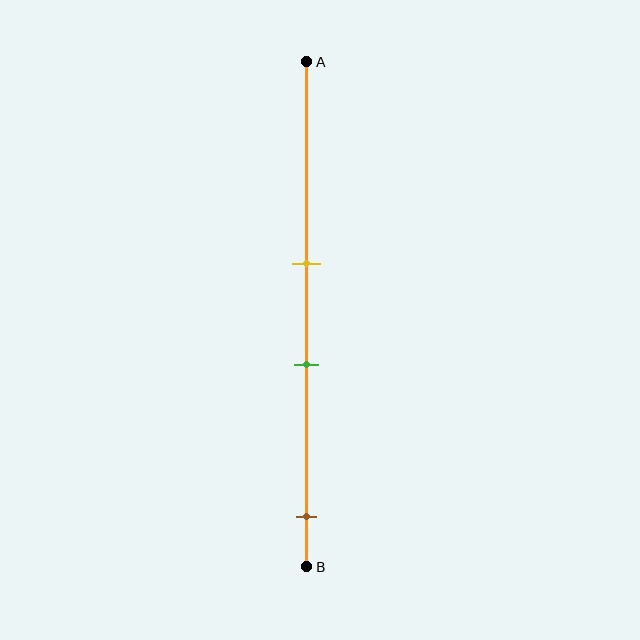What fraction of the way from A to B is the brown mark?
The brown mark is approximately 90% (0.9) of the way from A to B.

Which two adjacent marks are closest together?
The yellow and green marks are the closest adjacent pair.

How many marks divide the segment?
There are 3 marks dividing the segment.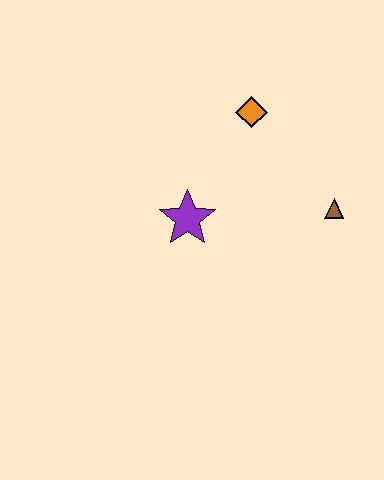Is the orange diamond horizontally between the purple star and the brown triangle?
Yes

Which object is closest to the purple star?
The orange diamond is closest to the purple star.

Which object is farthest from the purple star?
The brown triangle is farthest from the purple star.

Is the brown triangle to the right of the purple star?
Yes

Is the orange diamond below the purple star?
No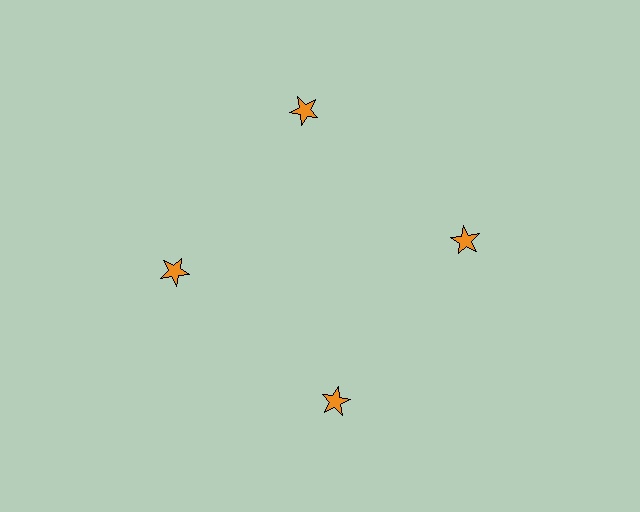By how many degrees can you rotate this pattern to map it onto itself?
The pattern maps onto itself every 90 degrees of rotation.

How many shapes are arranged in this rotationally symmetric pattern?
There are 4 shapes, arranged in 4 groups of 1.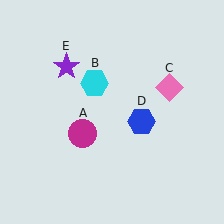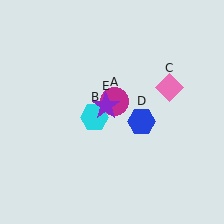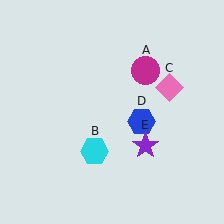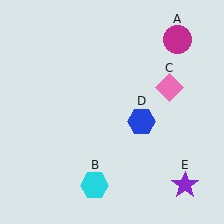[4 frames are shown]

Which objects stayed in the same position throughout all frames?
Pink diamond (object C) and blue hexagon (object D) remained stationary.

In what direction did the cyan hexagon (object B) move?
The cyan hexagon (object B) moved down.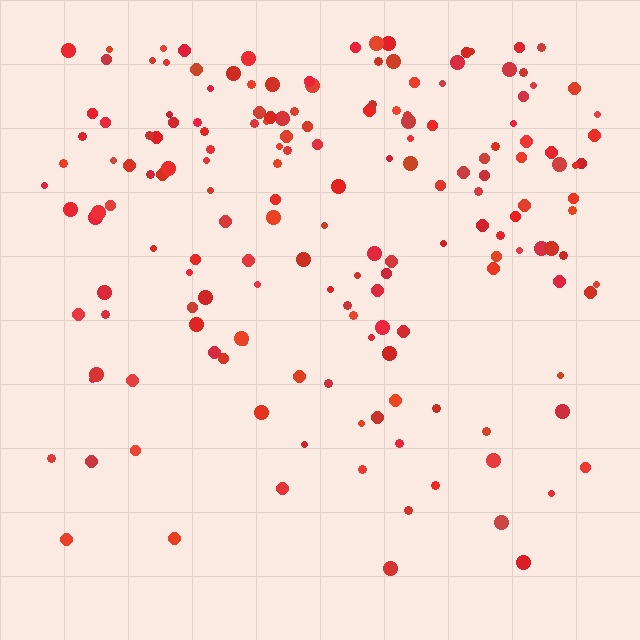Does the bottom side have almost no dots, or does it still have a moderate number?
Still a moderate number, just noticeably fewer than the top.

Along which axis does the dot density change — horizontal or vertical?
Vertical.